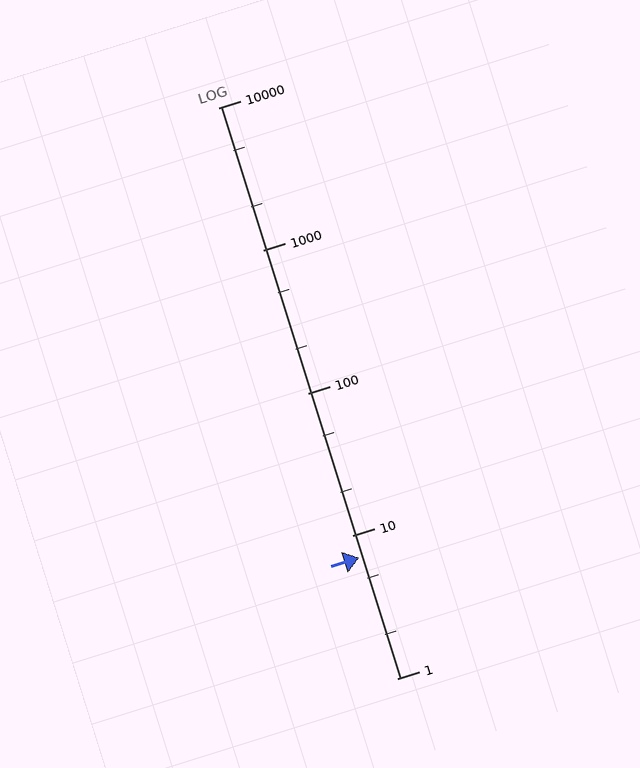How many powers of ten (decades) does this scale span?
The scale spans 4 decades, from 1 to 10000.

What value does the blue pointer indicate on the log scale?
The pointer indicates approximately 7.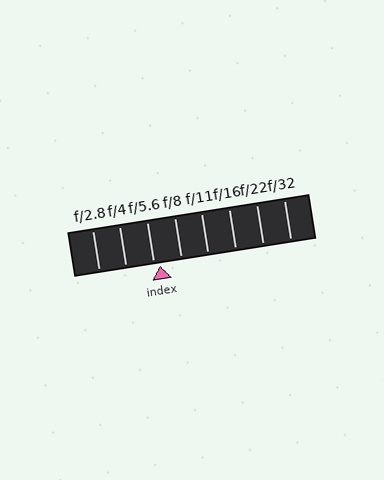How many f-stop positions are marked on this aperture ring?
There are 8 f-stop positions marked.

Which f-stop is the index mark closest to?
The index mark is closest to f/5.6.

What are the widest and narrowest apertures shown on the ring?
The widest aperture shown is f/2.8 and the narrowest is f/32.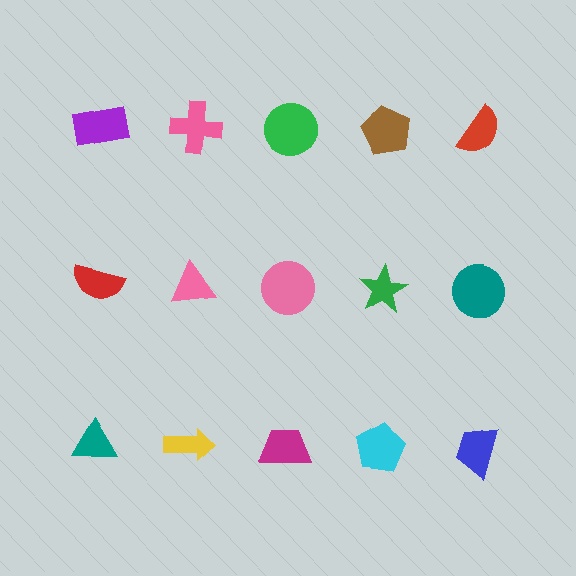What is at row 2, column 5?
A teal circle.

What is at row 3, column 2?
A yellow arrow.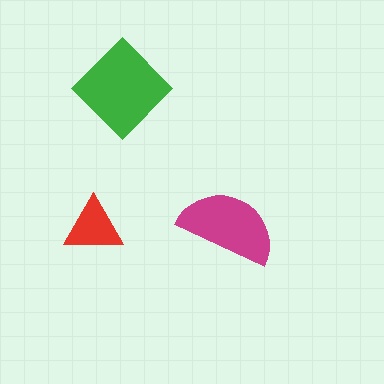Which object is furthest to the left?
The red triangle is leftmost.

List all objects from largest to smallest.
The green diamond, the magenta semicircle, the red triangle.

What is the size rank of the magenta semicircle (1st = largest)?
2nd.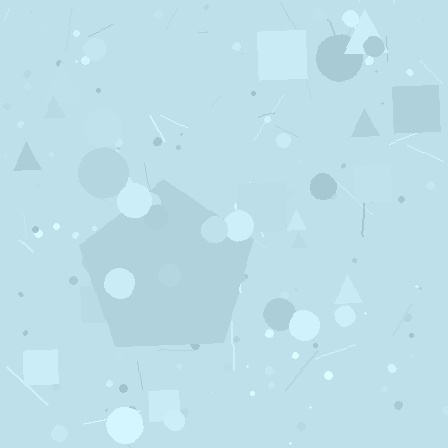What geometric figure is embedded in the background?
A pentagon is embedded in the background.